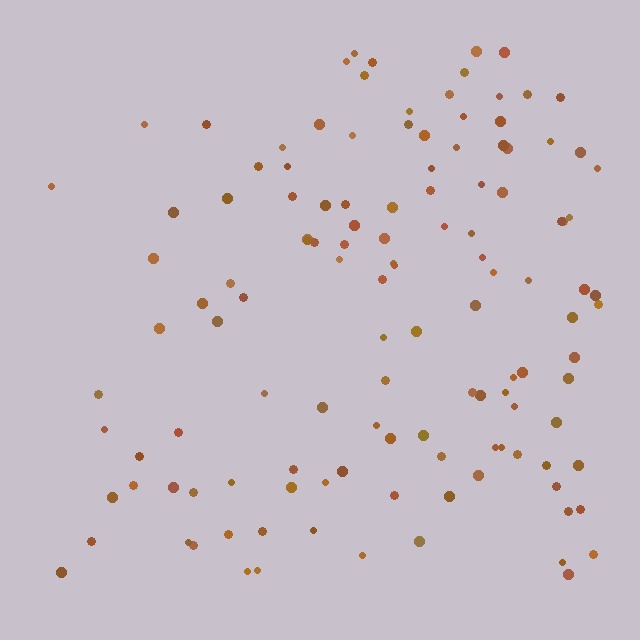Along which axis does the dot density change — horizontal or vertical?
Horizontal.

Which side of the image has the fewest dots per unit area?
The left.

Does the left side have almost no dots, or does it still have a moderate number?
Still a moderate number, just noticeably fewer than the right.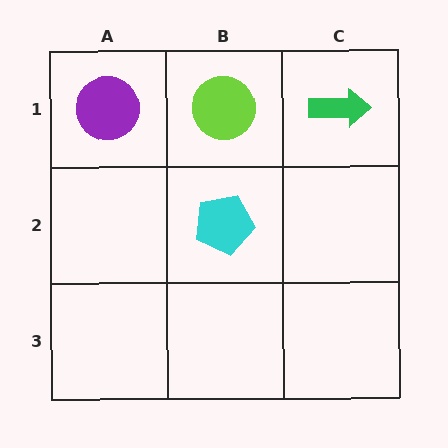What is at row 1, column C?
A green arrow.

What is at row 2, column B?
A cyan pentagon.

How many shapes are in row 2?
1 shape.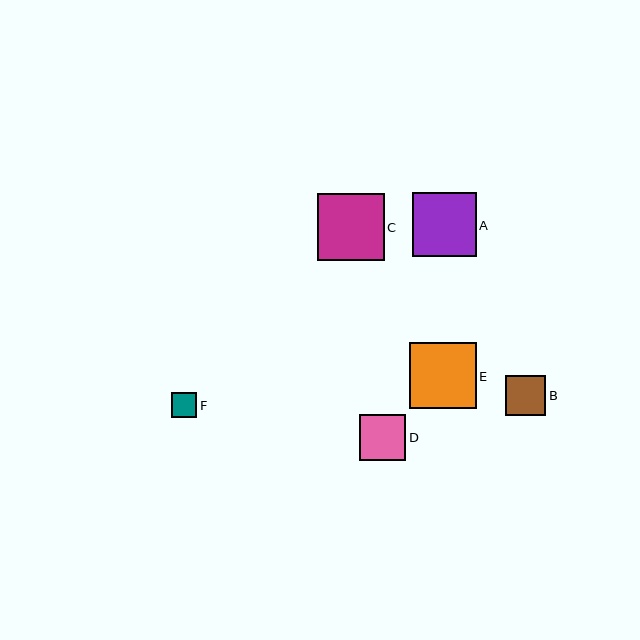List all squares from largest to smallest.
From largest to smallest: C, E, A, D, B, F.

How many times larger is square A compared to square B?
Square A is approximately 1.6 times the size of square B.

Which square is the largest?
Square C is the largest with a size of approximately 67 pixels.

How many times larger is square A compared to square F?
Square A is approximately 2.6 times the size of square F.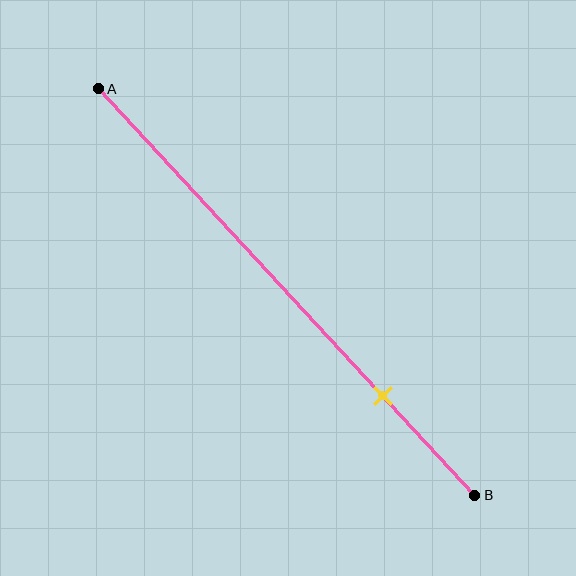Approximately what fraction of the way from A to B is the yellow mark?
The yellow mark is approximately 75% of the way from A to B.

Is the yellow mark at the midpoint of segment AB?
No, the mark is at about 75% from A, not at the 50% midpoint.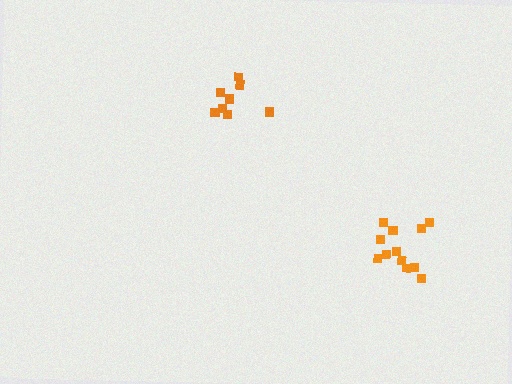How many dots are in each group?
Group 1: 8 dots, Group 2: 12 dots (20 total).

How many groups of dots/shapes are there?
There are 2 groups.